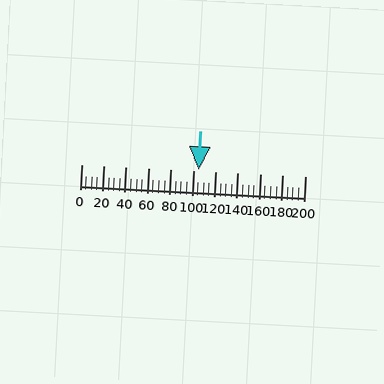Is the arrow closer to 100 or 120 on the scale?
The arrow is closer to 100.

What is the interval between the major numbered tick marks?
The major tick marks are spaced 20 units apart.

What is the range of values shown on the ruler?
The ruler shows values from 0 to 200.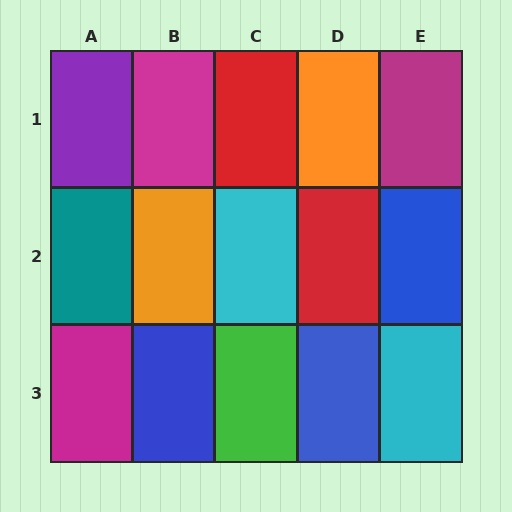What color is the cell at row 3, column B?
Blue.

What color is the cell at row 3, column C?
Green.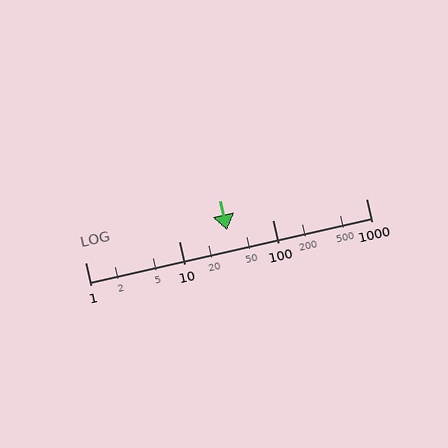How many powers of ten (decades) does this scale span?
The scale spans 3 decades, from 1 to 1000.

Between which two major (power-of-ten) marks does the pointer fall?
The pointer is between 10 and 100.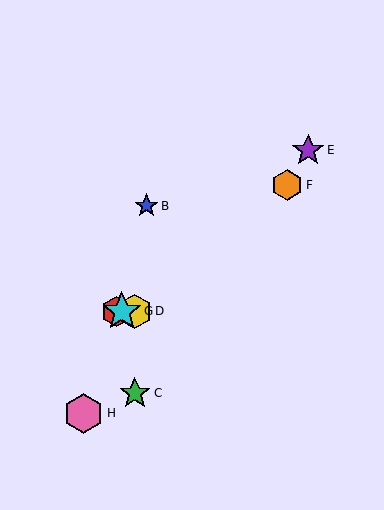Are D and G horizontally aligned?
Yes, both are at y≈312.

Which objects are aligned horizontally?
Objects A, D, G are aligned horizontally.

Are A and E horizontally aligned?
No, A is at y≈312 and E is at y≈150.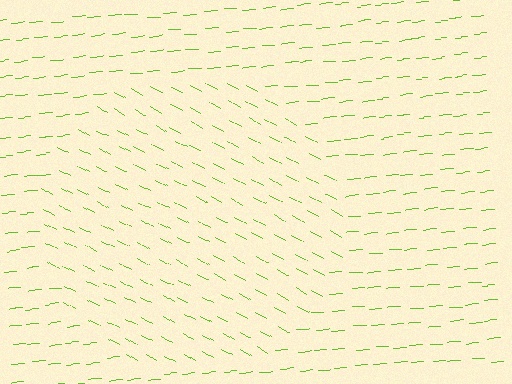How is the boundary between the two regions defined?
The boundary is defined purely by a change in line orientation (approximately 33 degrees difference). All lines are the same color and thickness.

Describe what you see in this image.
The image is filled with small lime line segments. A circle region in the image has lines oriented differently from the surrounding lines, creating a visible texture boundary.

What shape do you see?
I see a circle.